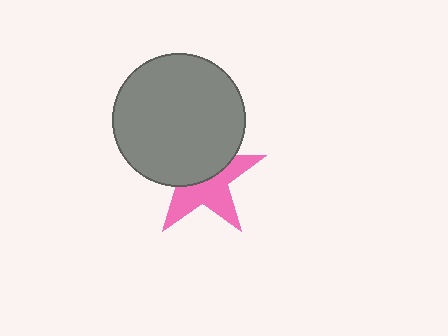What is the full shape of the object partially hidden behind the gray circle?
The partially hidden object is a pink star.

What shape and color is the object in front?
The object in front is a gray circle.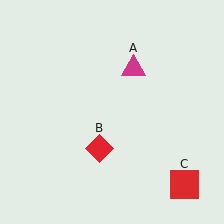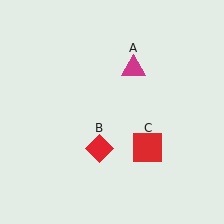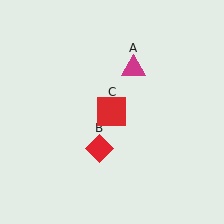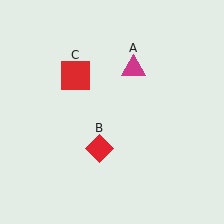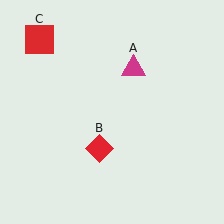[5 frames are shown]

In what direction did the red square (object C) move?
The red square (object C) moved up and to the left.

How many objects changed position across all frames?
1 object changed position: red square (object C).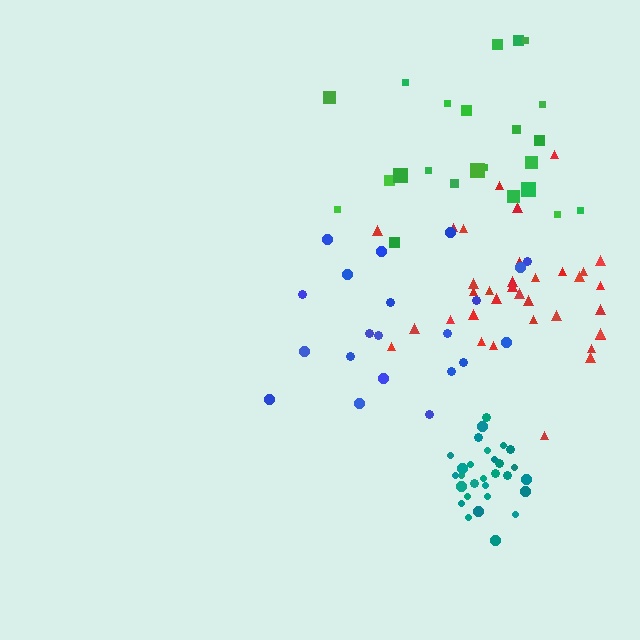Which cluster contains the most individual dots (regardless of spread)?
Red (35).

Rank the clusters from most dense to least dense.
teal, red, green, blue.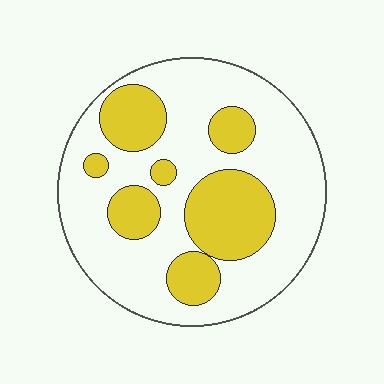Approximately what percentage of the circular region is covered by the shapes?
Approximately 30%.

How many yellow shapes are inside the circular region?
7.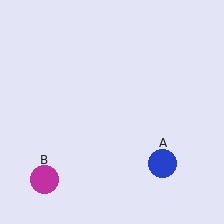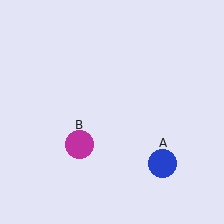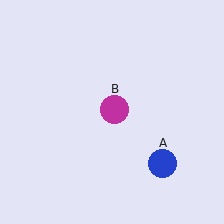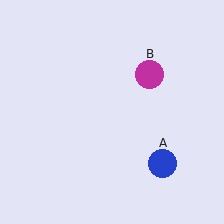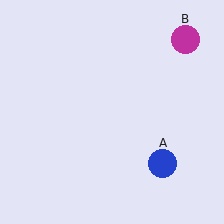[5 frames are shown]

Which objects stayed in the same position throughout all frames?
Blue circle (object A) remained stationary.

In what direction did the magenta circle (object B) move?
The magenta circle (object B) moved up and to the right.